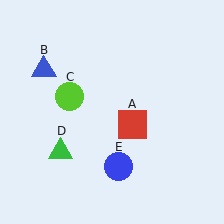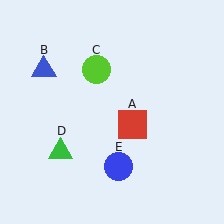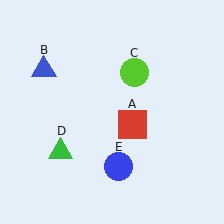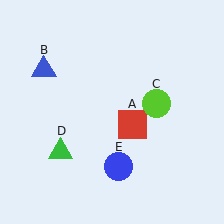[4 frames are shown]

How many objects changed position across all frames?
1 object changed position: lime circle (object C).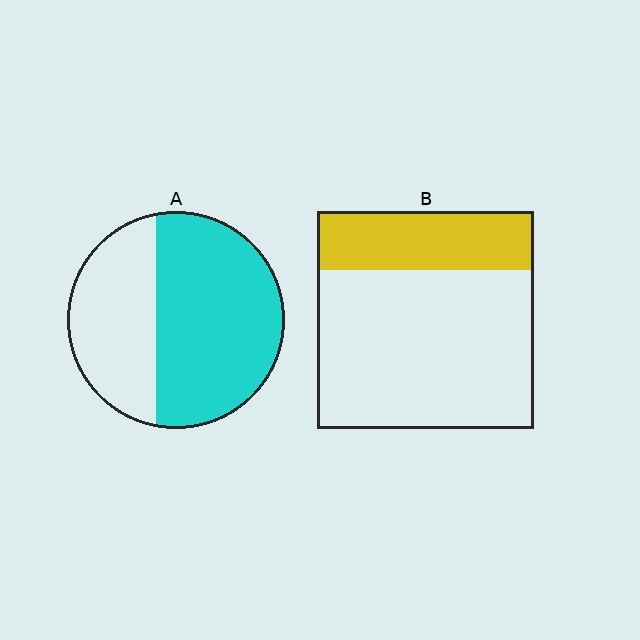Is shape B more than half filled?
No.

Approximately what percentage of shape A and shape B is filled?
A is approximately 60% and B is approximately 25%.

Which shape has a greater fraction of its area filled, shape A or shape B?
Shape A.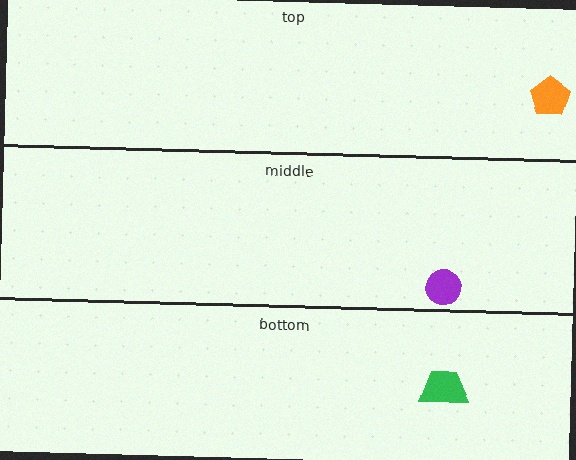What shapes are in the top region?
The orange pentagon.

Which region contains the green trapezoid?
The bottom region.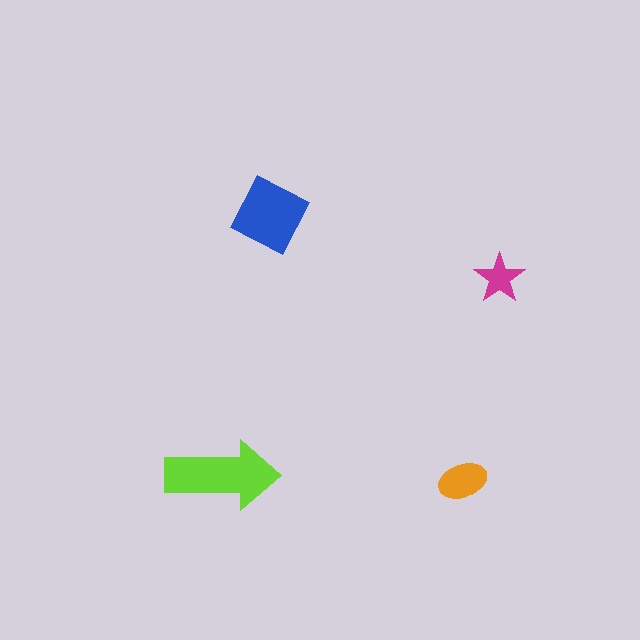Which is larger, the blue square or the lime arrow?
The lime arrow.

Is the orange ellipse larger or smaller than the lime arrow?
Smaller.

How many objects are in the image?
There are 4 objects in the image.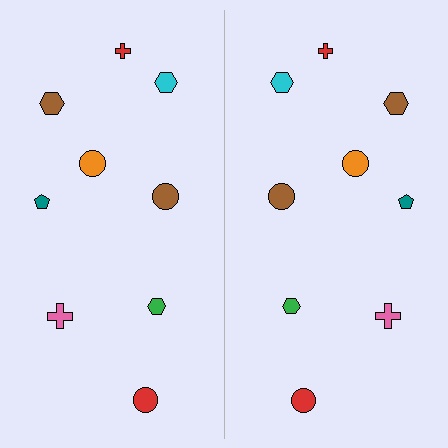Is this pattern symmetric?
Yes, this pattern has bilateral (reflection) symmetry.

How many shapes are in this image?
There are 18 shapes in this image.